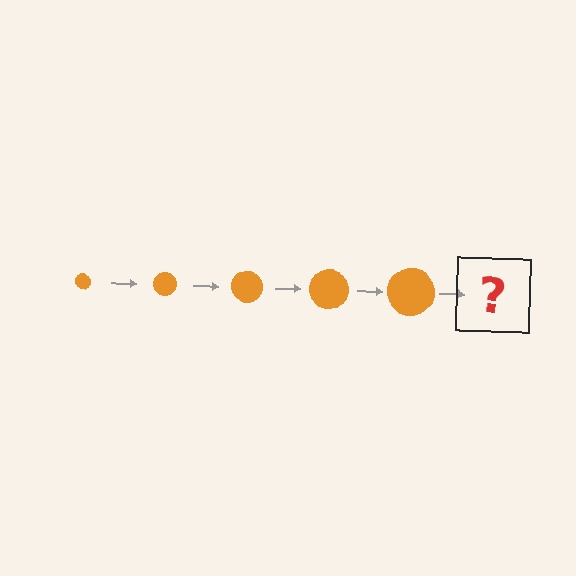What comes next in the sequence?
The next element should be an orange circle, larger than the previous one.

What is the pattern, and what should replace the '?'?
The pattern is that the circle gets progressively larger each step. The '?' should be an orange circle, larger than the previous one.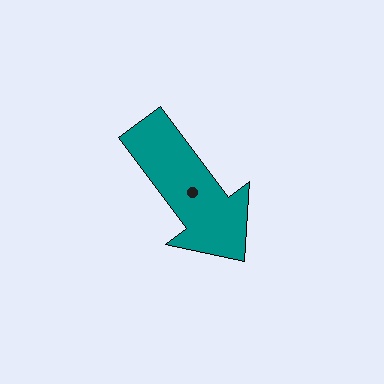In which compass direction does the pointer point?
Southeast.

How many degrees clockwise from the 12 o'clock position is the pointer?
Approximately 143 degrees.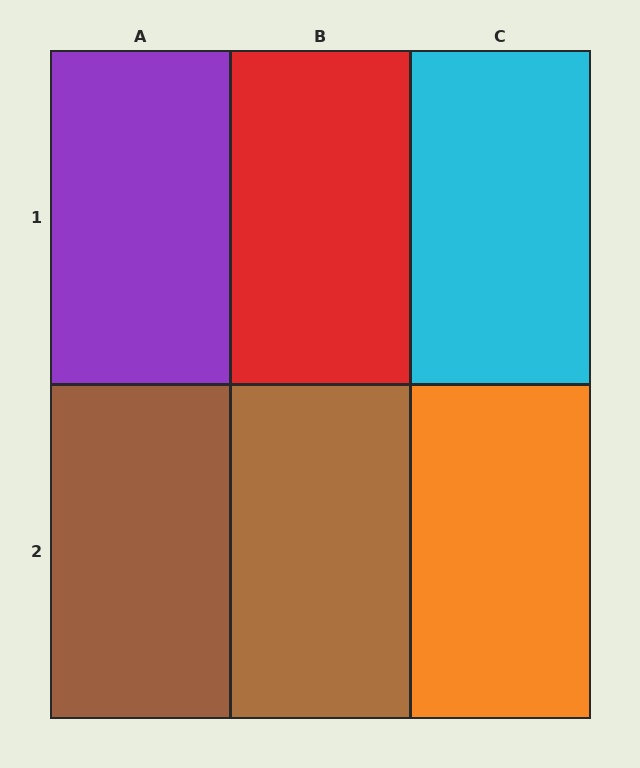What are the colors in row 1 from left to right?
Purple, red, cyan.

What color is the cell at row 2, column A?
Brown.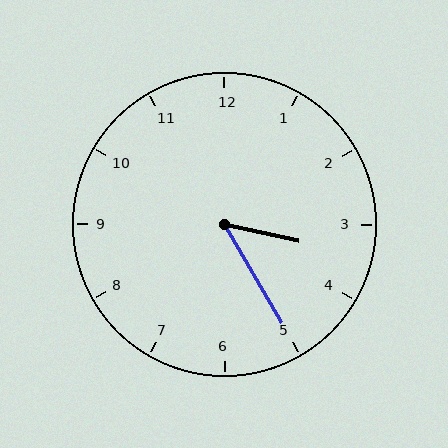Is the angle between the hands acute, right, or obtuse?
It is acute.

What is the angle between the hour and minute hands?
Approximately 48 degrees.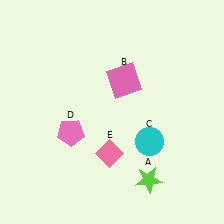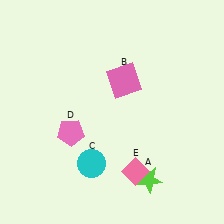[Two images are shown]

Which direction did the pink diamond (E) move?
The pink diamond (E) moved right.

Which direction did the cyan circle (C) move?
The cyan circle (C) moved left.